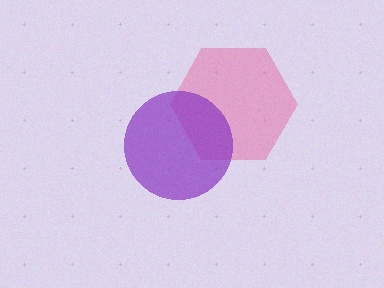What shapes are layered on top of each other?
The layered shapes are: a pink hexagon, a purple circle.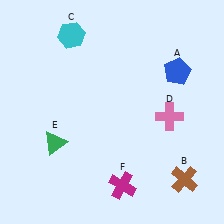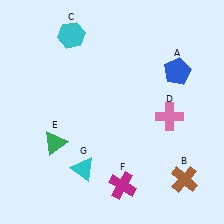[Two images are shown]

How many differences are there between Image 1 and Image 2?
There is 1 difference between the two images.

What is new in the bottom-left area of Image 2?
A cyan triangle (G) was added in the bottom-left area of Image 2.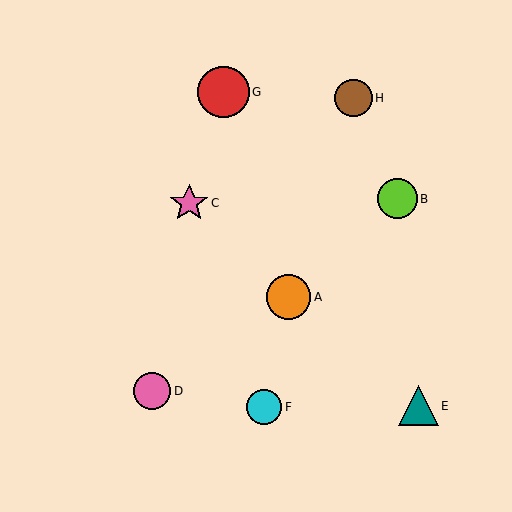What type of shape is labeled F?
Shape F is a cyan circle.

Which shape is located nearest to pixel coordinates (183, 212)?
The pink star (labeled C) at (189, 203) is nearest to that location.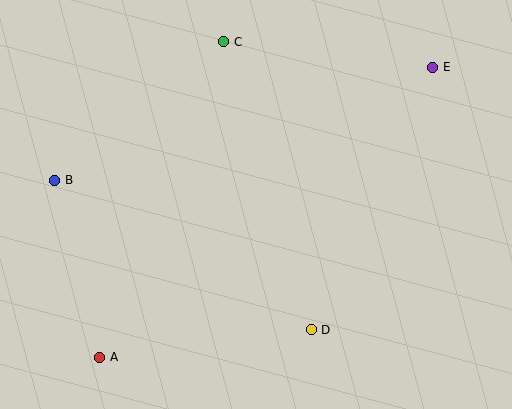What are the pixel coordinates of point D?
Point D is at (311, 330).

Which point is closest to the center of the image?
Point D at (311, 330) is closest to the center.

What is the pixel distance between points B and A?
The distance between B and A is 183 pixels.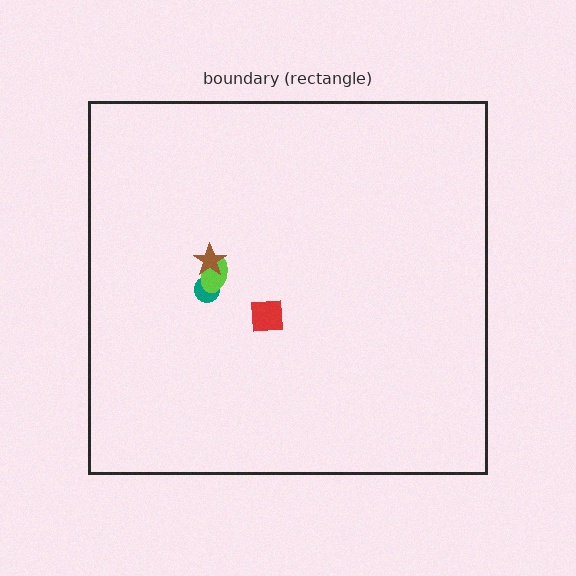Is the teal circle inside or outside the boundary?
Inside.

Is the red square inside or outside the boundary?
Inside.